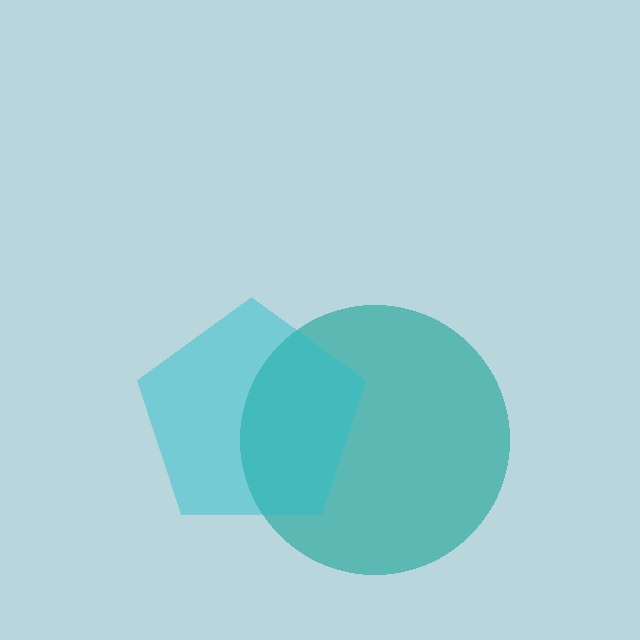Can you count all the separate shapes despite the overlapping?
Yes, there are 2 separate shapes.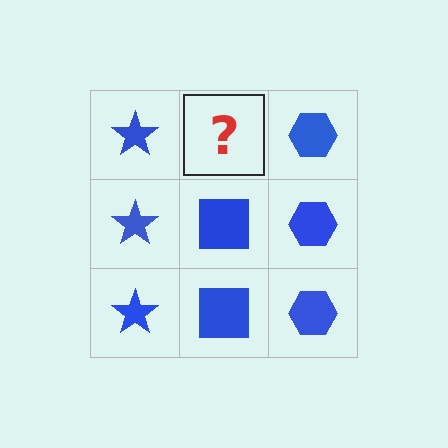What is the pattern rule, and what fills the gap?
The rule is that each column has a consistent shape. The gap should be filled with a blue square.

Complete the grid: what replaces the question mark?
The question mark should be replaced with a blue square.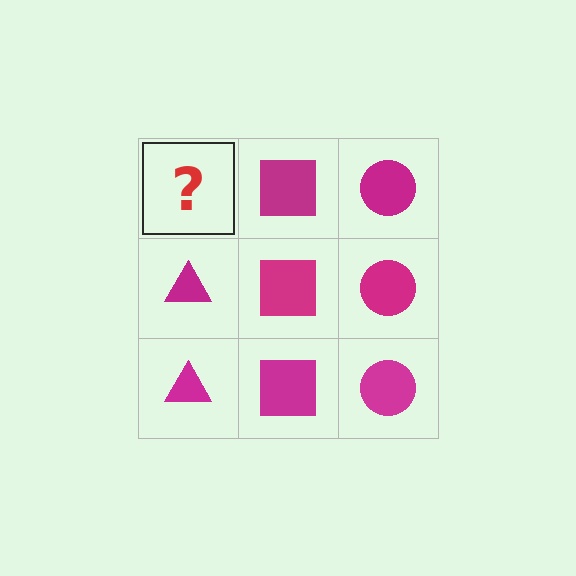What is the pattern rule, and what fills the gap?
The rule is that each column has a consistent shape. The gap should be filled with a magenta triangle.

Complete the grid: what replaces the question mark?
The question mark should be replaced with a magenta triangle.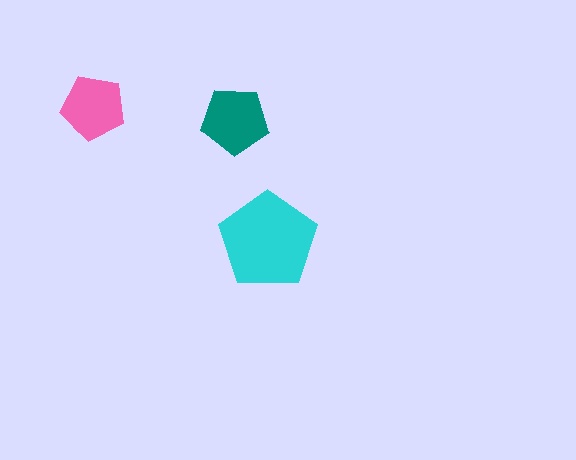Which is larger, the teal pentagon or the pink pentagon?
The teal one.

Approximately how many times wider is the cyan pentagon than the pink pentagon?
About 1.5 times wider.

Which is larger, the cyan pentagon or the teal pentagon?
The cyan one.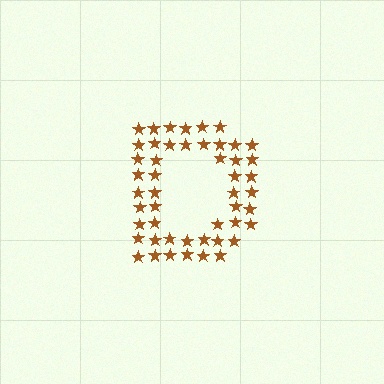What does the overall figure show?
The overall figure shows the letter D.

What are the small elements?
The small elements are stars.